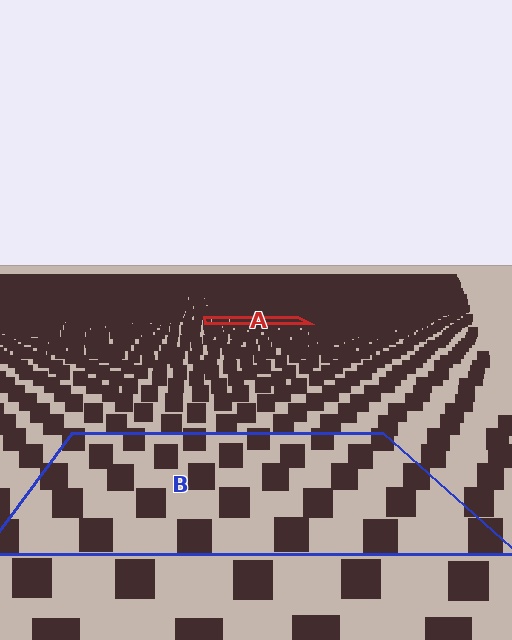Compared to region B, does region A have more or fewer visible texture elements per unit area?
Region A has more texture elements per unit area — they are packed more densely because it is farther away.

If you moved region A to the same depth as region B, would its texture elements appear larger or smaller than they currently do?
They would appear larger. At a closer depth, the same texture elements are projected at a bigger on-screen size.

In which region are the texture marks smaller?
The texture marks are smaller in region A, because it is farther away.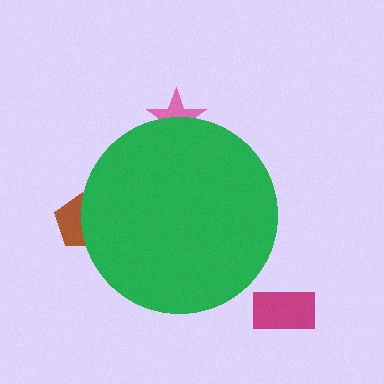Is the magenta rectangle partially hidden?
No, the magenta rectangle is fully visible.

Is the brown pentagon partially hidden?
Yes, the brown pentagon is partially hidden behind the green circle.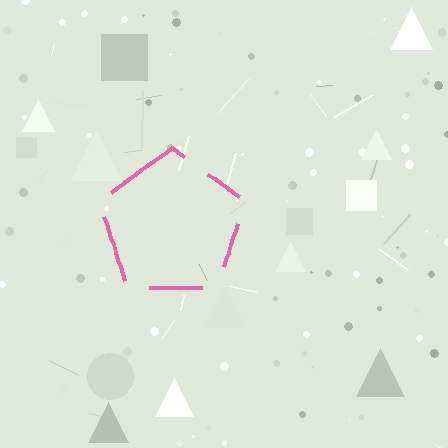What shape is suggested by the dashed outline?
The dashed outline suggests a pentagon.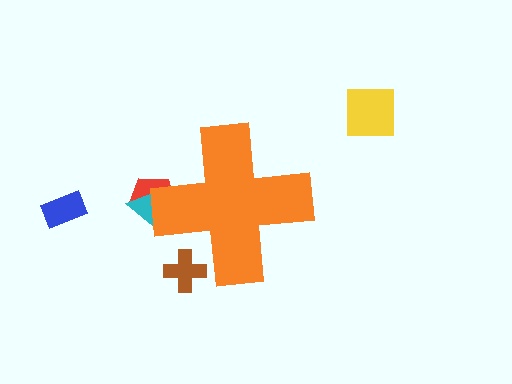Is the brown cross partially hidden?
Yes, the brown cross is partially hidden behind the orange cross.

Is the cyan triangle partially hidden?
Yes, the cyan triangle is partially hidden behind the orange cross.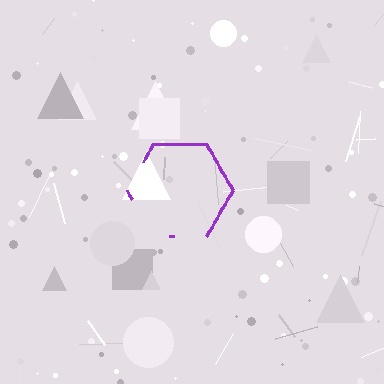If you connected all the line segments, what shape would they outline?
They would outline a hexagon.